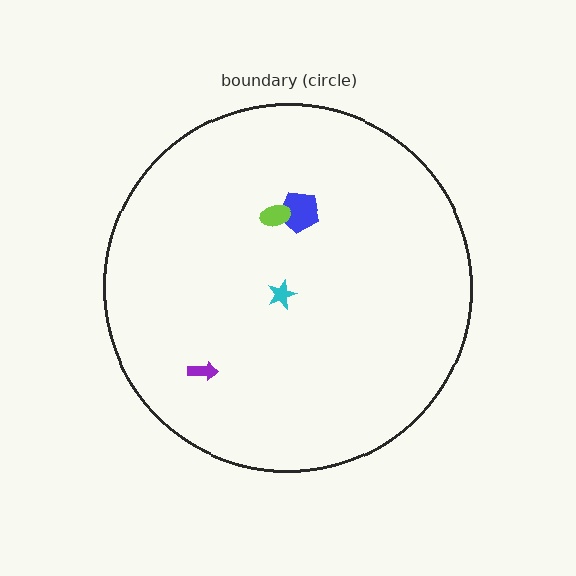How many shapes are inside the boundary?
4 inside, 0 outside.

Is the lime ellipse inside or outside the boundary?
Inside.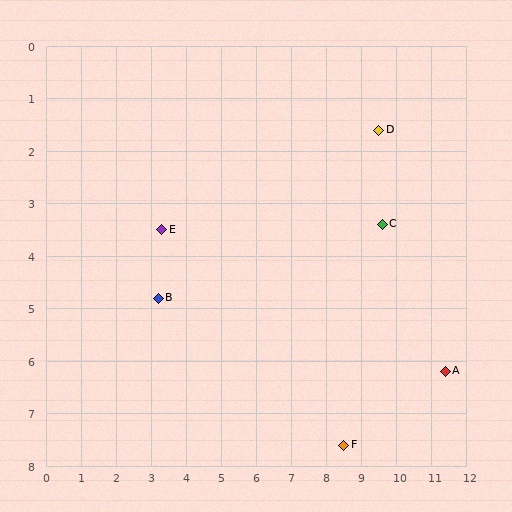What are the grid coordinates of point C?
Point C is at approximately (9.6, 3.4).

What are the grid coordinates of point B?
Point B is at approximately (3.2, 4.8).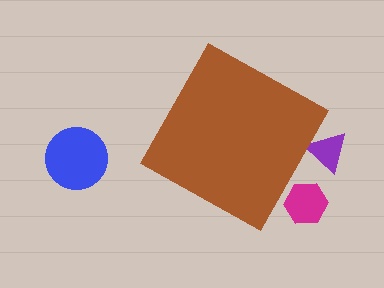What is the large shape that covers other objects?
A brown diamond.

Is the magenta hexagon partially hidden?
Yes, the magenta hexagon is partially hidden behind the brown diamond.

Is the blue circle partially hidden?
No, the blue circle is fully visible.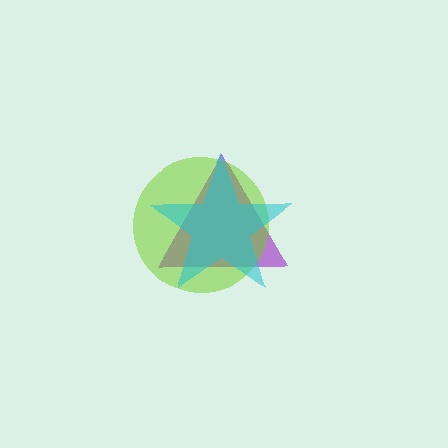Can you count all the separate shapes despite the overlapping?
Yes, there are 3 separate shapes.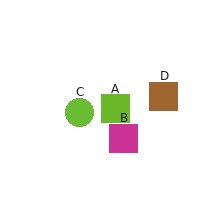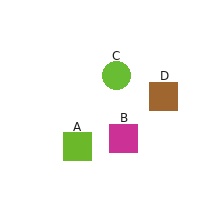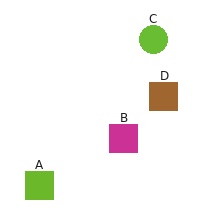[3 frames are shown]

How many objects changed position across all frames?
2 objects changed position: lime square (object A), lime circle (object C).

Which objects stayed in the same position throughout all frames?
Magenta square (object B) and brown square (object D) remained stationary.